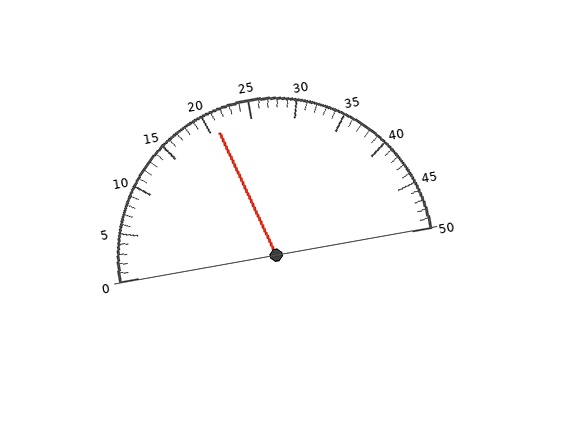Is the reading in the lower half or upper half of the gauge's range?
The reading is in the lower half of the range (0 to 50).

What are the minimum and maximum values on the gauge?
The gauge ranges from 0 to 50.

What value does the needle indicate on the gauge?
The needle indicates approximately 21.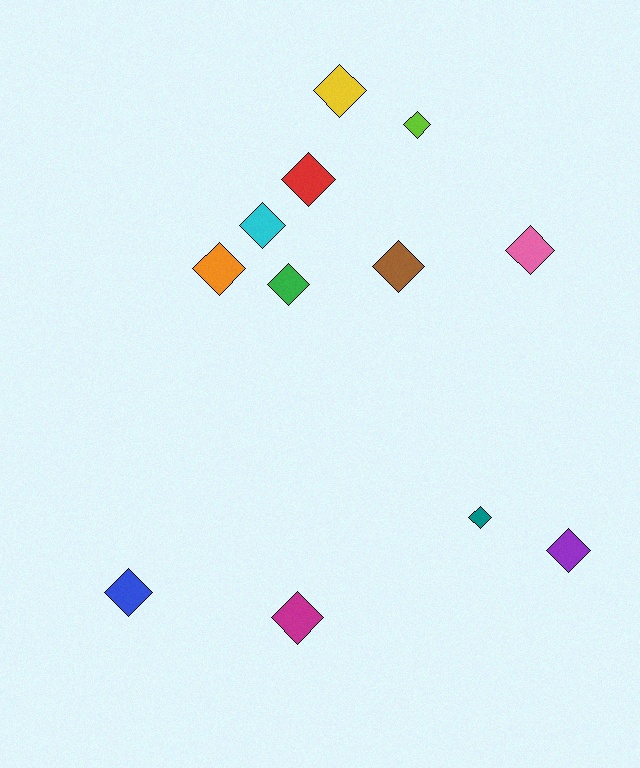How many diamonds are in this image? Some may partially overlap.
There are 12 diamonds.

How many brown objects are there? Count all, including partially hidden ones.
There is 1 brown object.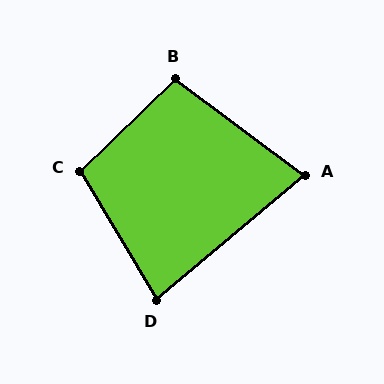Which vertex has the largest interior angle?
C, at approximately 103 degrees.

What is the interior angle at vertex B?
Approximately 99 degrees (obtuse).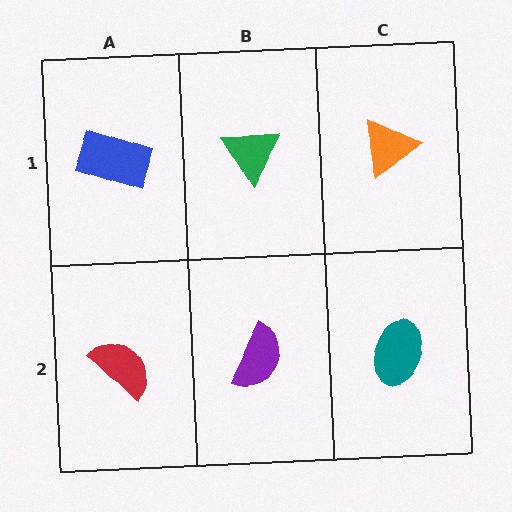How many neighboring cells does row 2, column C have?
2.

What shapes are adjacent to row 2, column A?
A blue rectangle (row 1, column A), a purple semicircle (row 2, column B).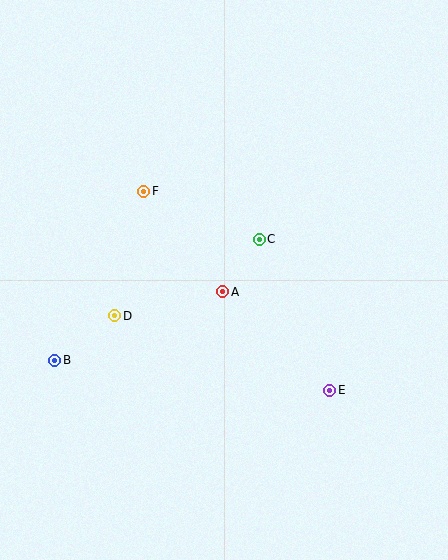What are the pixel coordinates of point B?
Point B is at (55, 360).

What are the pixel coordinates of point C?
Point C is at (259, 239).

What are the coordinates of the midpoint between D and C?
The midpoint between D and C is at (187, 277).